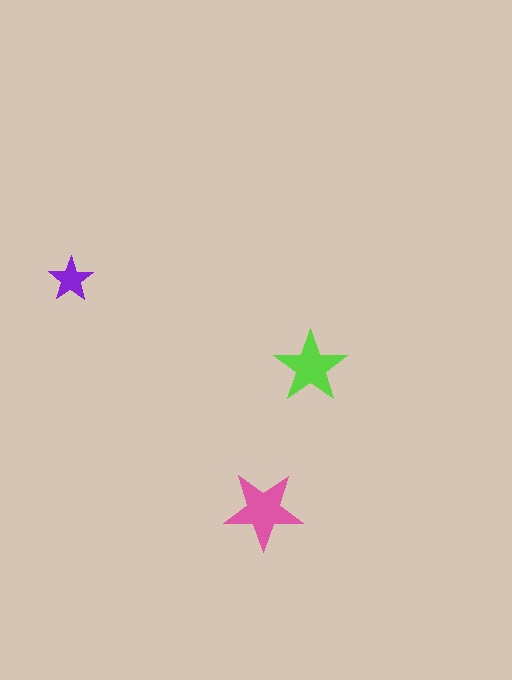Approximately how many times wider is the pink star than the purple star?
About 2 times wider.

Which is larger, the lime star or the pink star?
The pink one.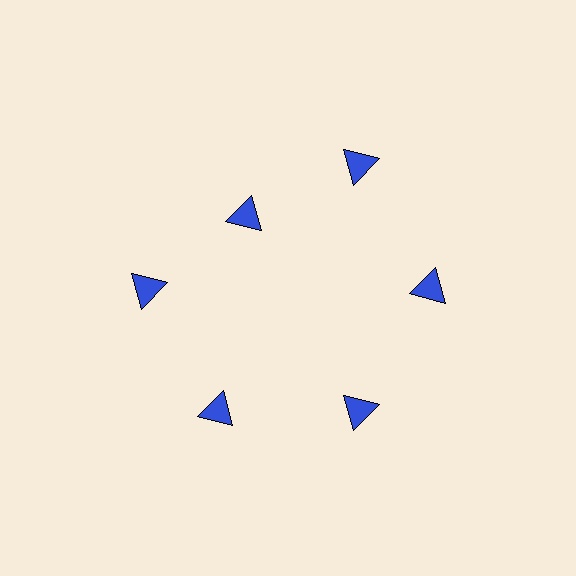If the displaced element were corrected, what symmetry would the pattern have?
It would have 6-fold rotational symmetry — the pattern would map onto itself every 60 degrees.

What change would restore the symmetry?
The symmetry would be restored by moving it outward, back onto the ring so that all 6 triangles sit at equal angles and equal distance from the center.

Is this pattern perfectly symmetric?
No. The 6 blue triangles are arranged in a ring, but one element near the 11 o'clock position is pulled inward toward the center, breaking the 6-fold rotational symmetry.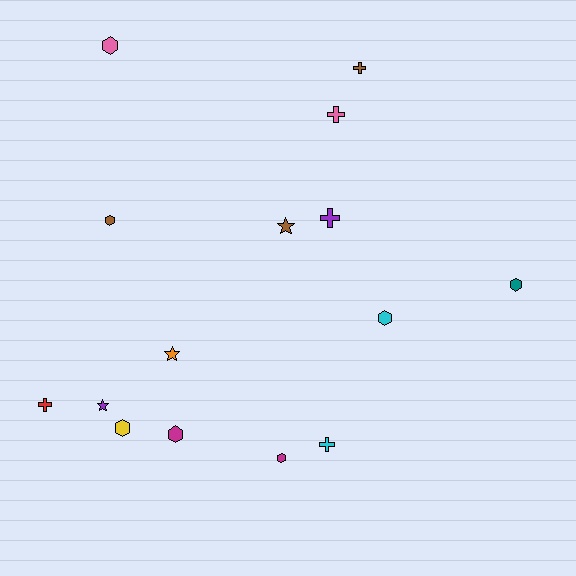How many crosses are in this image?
There are 5 crosses.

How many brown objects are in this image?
There are 3 brown objects.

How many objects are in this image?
There are 15 objects.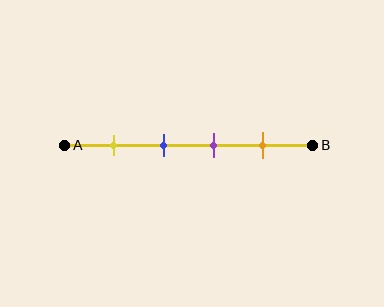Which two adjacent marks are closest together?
The blue and purple marks are the closest adjacent pair.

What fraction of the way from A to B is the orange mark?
The orange mark is approximately 80% (0.8) of the way from A to B.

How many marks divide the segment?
There are 4 marks dividing the segment.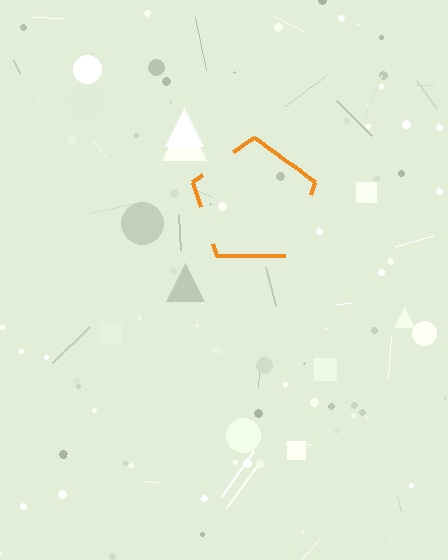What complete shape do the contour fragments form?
The contour fragments form a pentagon.